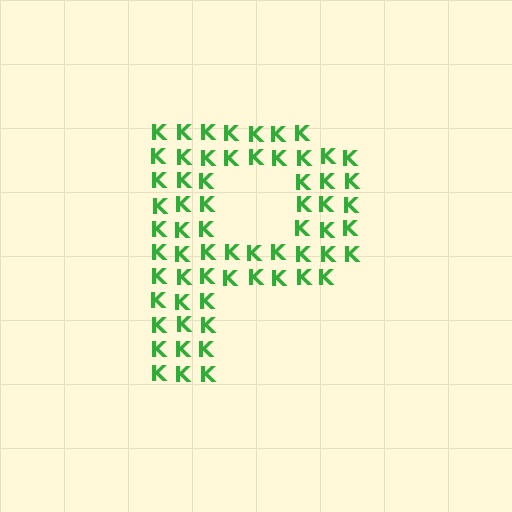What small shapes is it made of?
It is made of small letter K's.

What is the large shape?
The large shape is the letter P.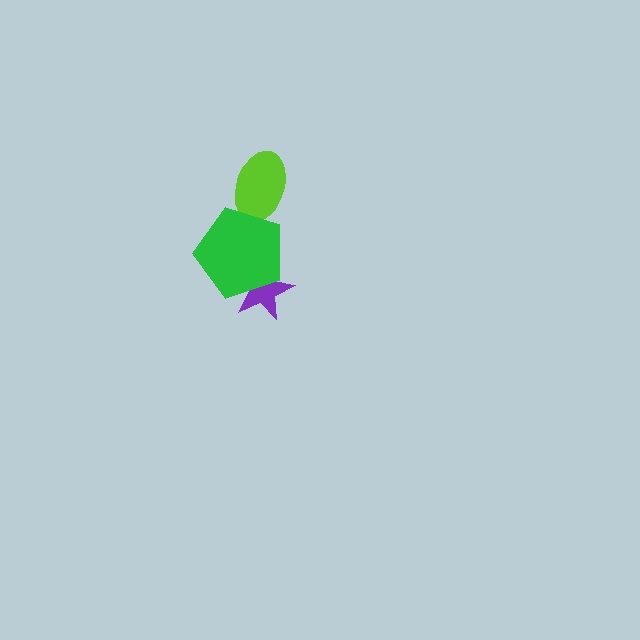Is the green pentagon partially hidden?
No, no other shape covers it.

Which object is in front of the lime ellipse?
The green pentagon is in front of the lime ellipse.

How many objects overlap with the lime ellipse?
1 object overlaps with the lime ellipse.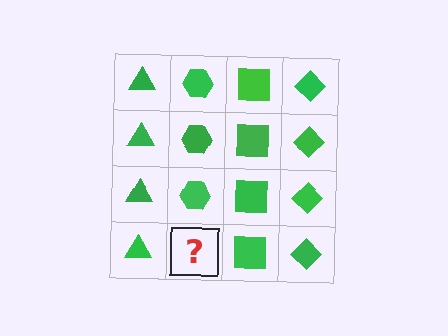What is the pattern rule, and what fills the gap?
The rule is that each column has a consistent shape. The gap should be filled with a green hexagon.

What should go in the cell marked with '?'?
The missing cell should contain a green hexagon.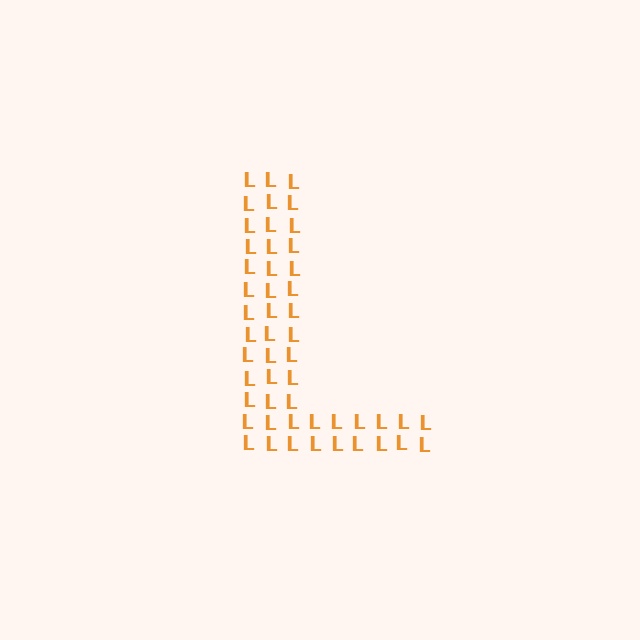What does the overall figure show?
The overall figure shows the letter L.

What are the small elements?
The small elements are letter L's.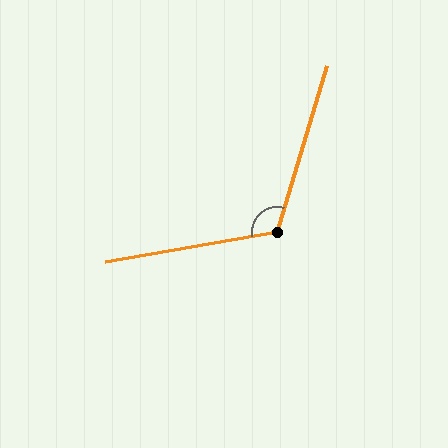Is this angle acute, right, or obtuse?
It is obtuse.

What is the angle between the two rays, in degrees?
Approximately 117 degrees.